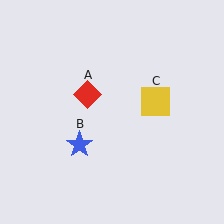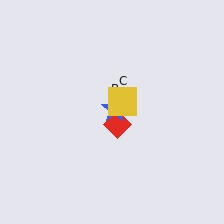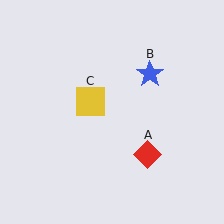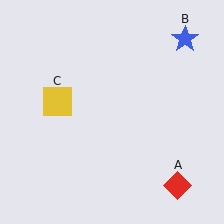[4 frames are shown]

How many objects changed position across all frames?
3 objects changed position: red diamond (object A), blue star (object B), yellow square (object C).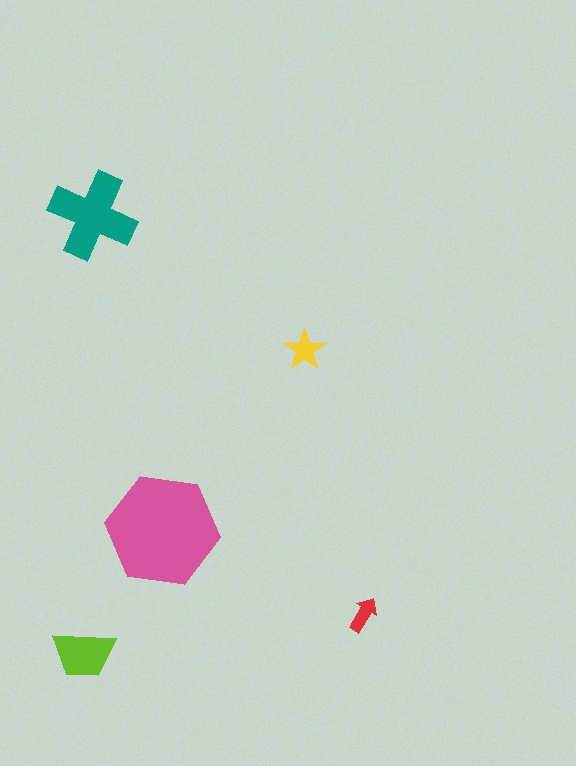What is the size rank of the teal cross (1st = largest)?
2nd.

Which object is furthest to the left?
The lime trapezoid is leftmost.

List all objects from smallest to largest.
The red arrow, the yellow star, the lime trapezoid, the teal cross, the pink hexagon.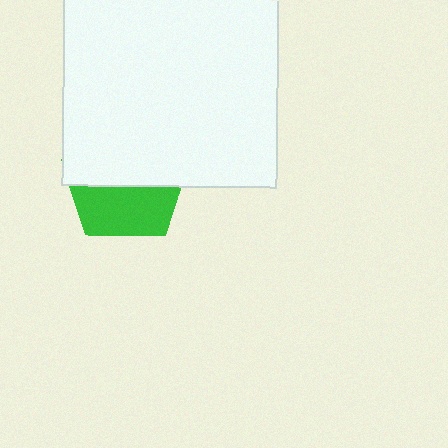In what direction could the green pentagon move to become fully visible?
The green pentagon could move down. That would shift it out from behind the white square entirely.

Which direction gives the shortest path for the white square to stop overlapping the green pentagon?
Moving up gives the shortest separation.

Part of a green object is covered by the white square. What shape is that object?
It is a pentagon.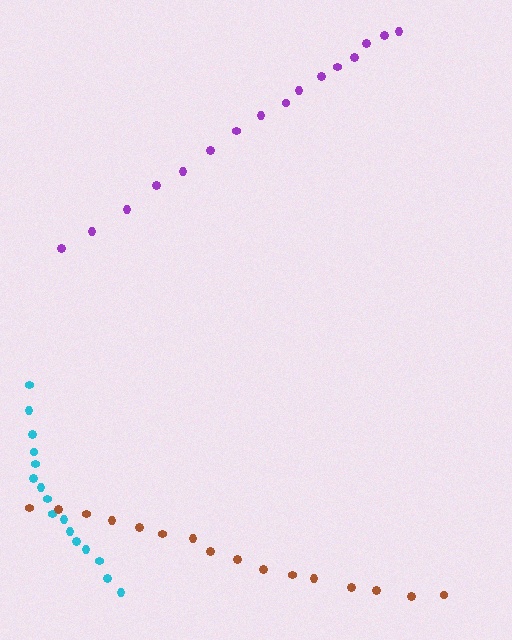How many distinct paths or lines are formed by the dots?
There are 3 distinct paths.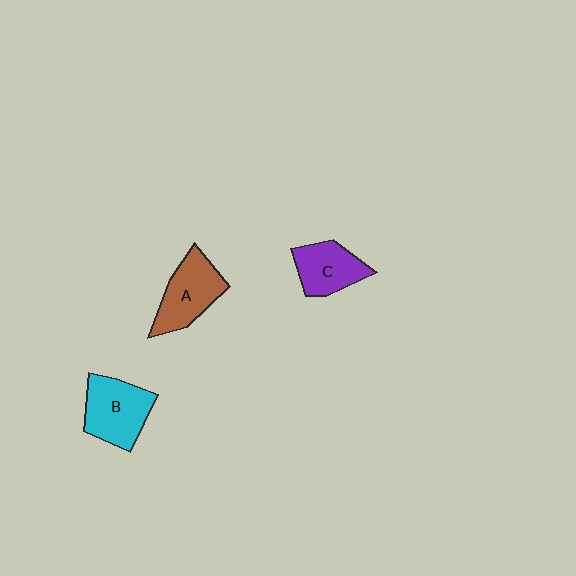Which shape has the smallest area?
Shape C (purple).